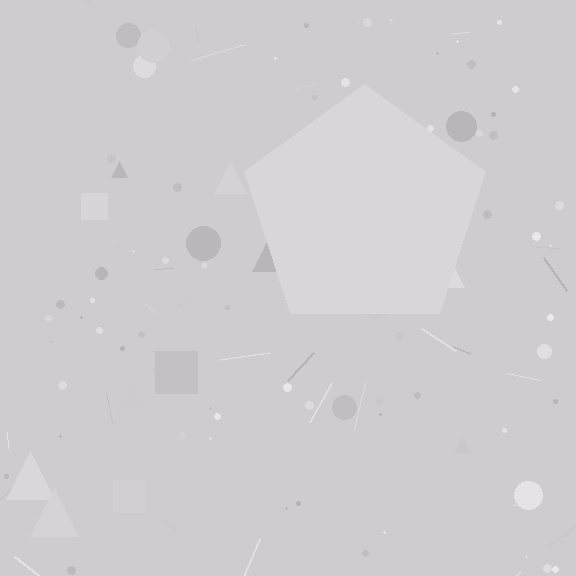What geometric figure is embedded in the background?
A pentagon is embedded in the background.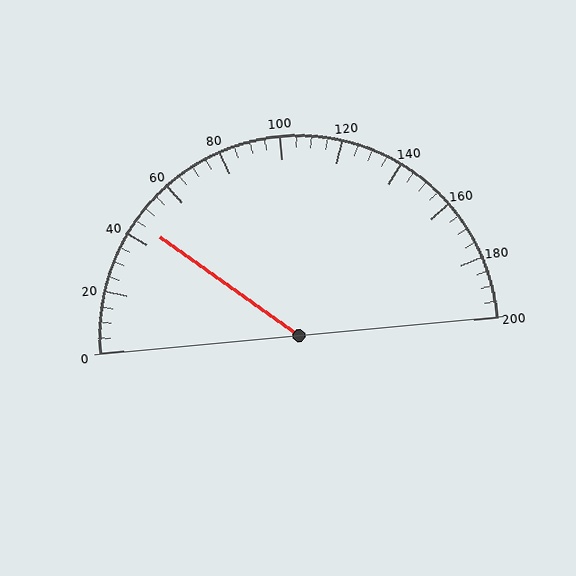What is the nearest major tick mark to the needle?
The nearest major tick mark is 40.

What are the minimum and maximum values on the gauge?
The gauge ranges from 0 to 200.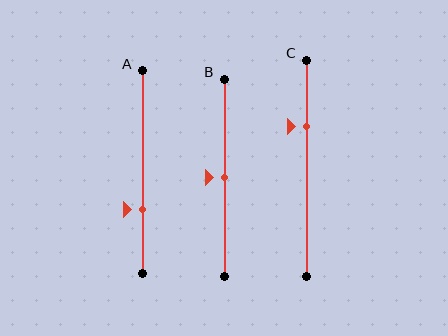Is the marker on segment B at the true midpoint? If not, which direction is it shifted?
Yes, the marker on segment B is at the true midpoint.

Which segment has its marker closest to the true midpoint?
Segment B has its marker closest to the true midpoint.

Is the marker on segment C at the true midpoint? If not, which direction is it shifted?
No, the marker on segment C is shifted upward by about 19% of the segment length.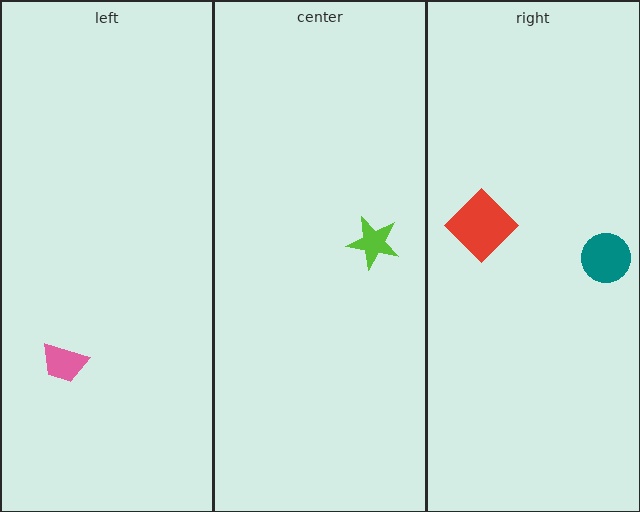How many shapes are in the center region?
1.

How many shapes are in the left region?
1.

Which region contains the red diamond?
The right region.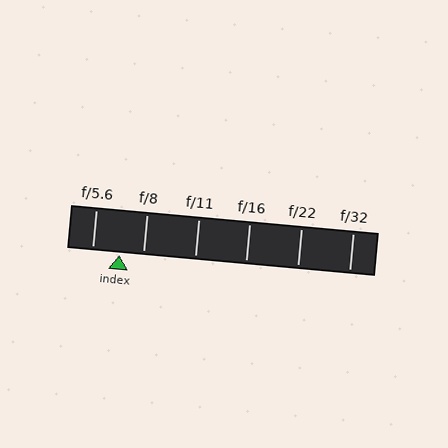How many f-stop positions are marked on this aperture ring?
There are 6 f-stop positions marked.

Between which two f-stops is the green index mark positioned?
The index mark is between f/5.6 and f/8.